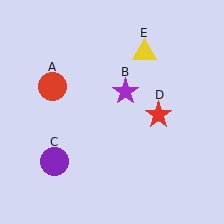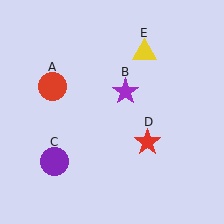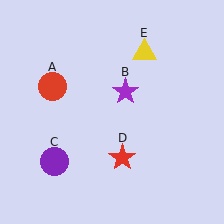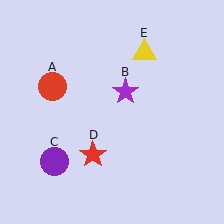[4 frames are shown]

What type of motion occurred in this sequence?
The red star (object D) rotated clockwise around the center of the scene.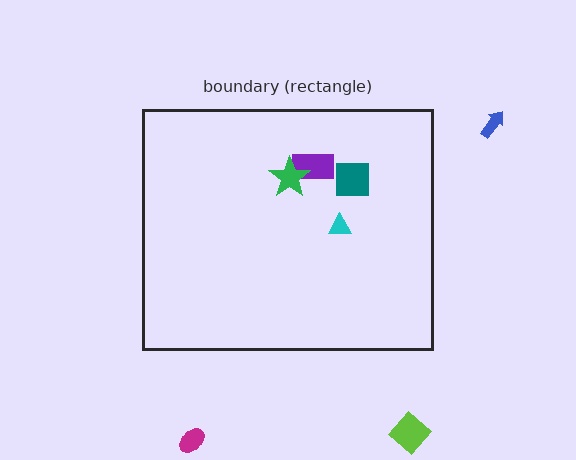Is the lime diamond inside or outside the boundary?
Outside.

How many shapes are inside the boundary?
4 inside, 3 outside.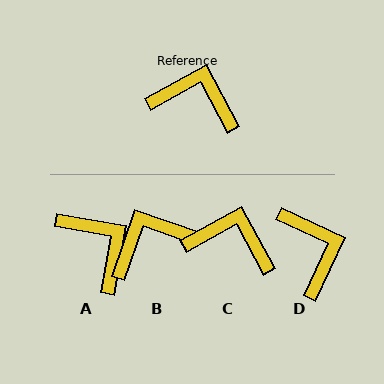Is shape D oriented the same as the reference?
No, it is off by about 54 degrees.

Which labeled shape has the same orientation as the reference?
C.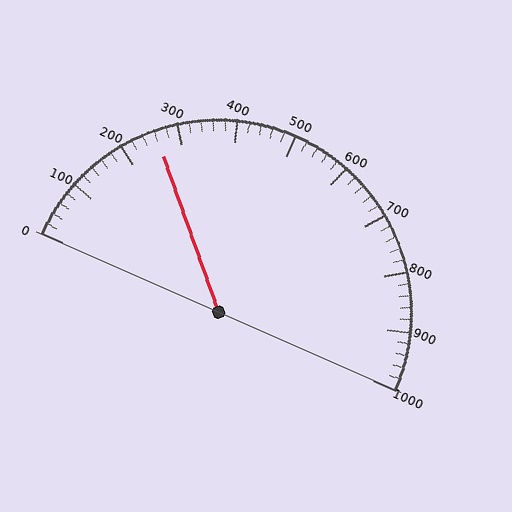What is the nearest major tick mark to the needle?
The nearest major tick mark is 300.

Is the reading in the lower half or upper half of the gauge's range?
The reading is in the lower half of the range (0 to 1000).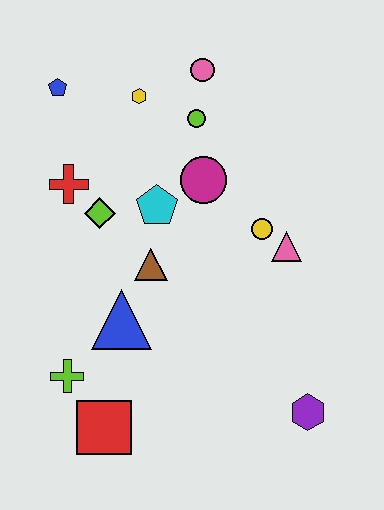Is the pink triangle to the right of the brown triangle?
Yes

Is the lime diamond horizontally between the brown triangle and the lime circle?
No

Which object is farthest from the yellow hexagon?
The purple hexagon is farthest from the yellow hexagon.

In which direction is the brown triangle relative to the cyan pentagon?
The brown triangle is below the cyan pentagon.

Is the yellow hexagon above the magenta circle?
Yes